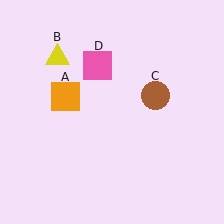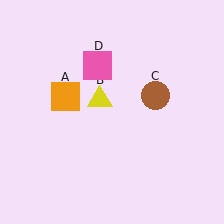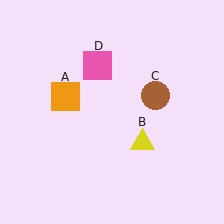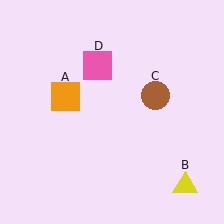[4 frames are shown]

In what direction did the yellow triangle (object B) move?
The yellow triangle (object B) moved down and to the right.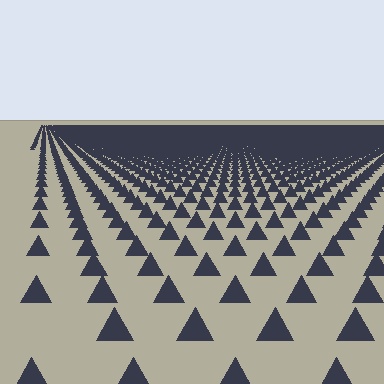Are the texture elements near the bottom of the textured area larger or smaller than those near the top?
Larger. Near the bottom, elements are closer to the viewer and appear at a bigger on-screen size.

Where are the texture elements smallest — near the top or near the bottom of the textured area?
Near the top.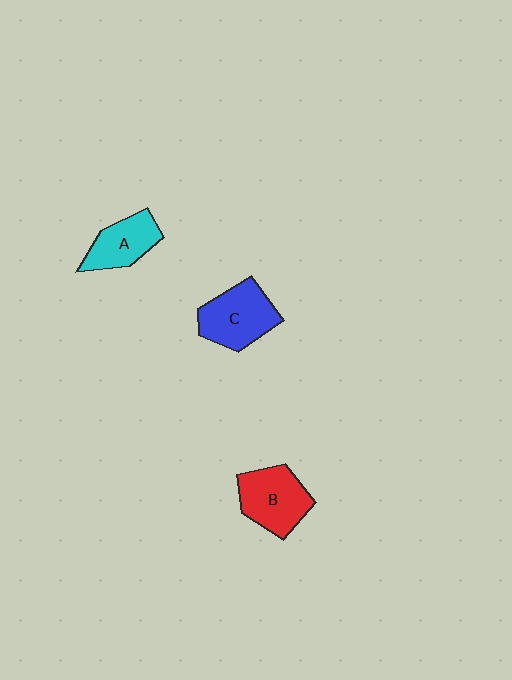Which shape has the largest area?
Shape C (blue).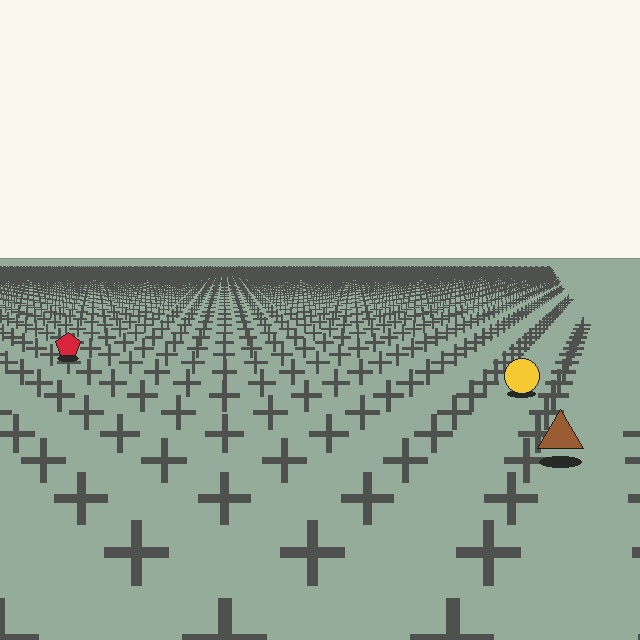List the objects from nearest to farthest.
From nearest to farthest: the brown triangle, the yellow circle, the red pentagon.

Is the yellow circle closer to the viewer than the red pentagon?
Yes. The yellow circle is closer — you can tell from the texture gradient: the ground texture is coarser near it.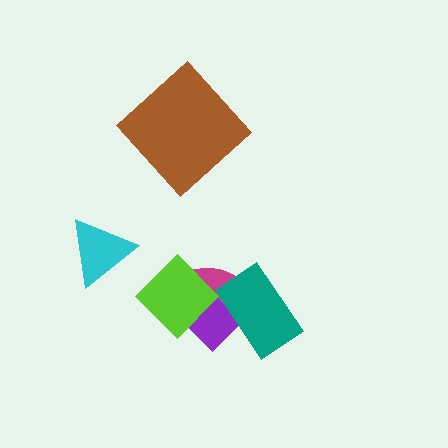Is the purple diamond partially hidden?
Yes, it is partially covered by another shape.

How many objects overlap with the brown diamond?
0 objects overlap with the brown diamond.